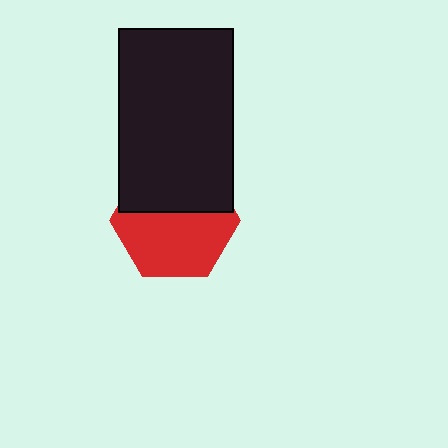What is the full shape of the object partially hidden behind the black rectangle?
The partially hidden object is a red hexagon.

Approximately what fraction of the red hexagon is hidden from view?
Roughly 42% of the red hexagon is hidden behind the black rectangle.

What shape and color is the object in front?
The object in front is a black rectangle.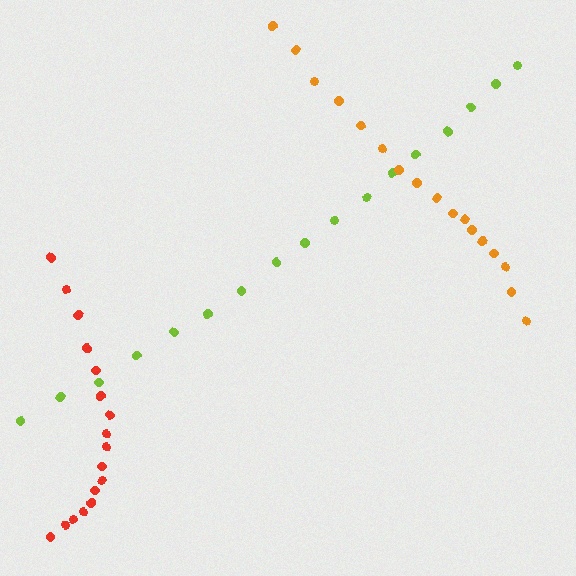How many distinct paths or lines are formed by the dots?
There are 3 distinct paths.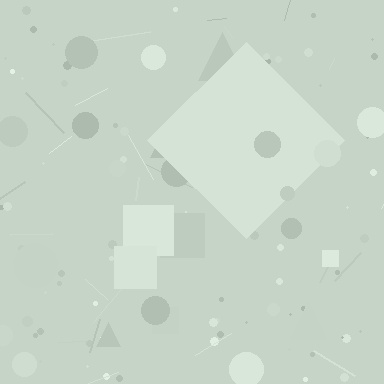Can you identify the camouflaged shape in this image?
The camouflaged shape is a diamond.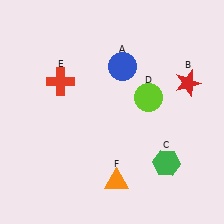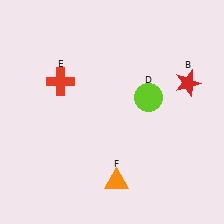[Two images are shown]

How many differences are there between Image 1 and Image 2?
There are 2 differences between the two images.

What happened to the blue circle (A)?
The blue circle (A) was removed in Image 2. It was in the top-right area of Image 1.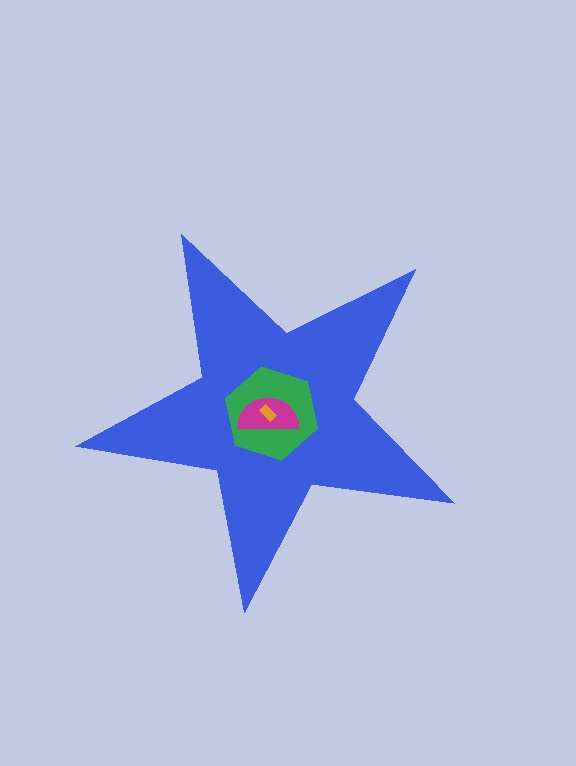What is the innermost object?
The orange rectangle.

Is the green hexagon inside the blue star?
Yes.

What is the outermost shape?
The blue star.